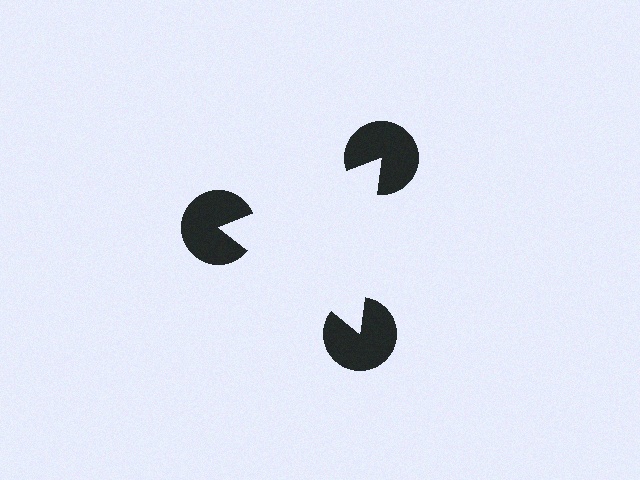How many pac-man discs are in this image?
There are 3 — one at each vertex of the illusory triangle.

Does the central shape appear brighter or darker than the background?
It typically appears slightly brighter than the background, even though no actual brightness change is drawn.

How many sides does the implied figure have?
3 sides.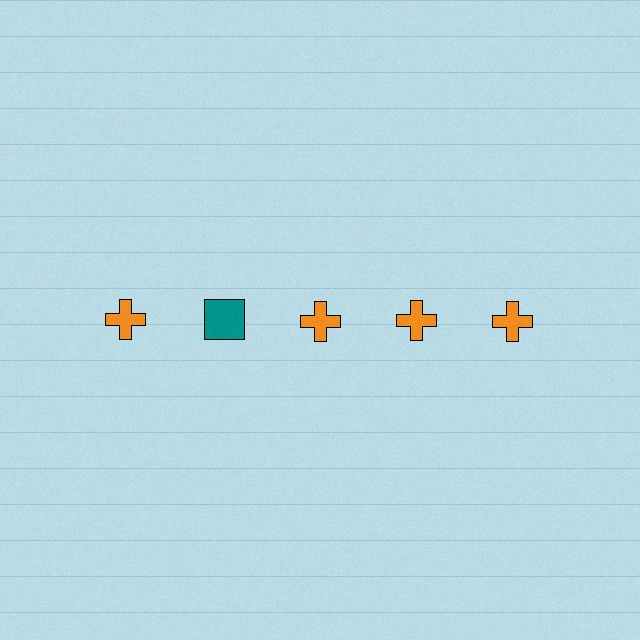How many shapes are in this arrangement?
There are 5 shapes arranged in a grid pattern.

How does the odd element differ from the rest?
It differs in both color (teal instead of orange) and shape (square instead of cross).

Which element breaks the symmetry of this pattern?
The teal square in the top row, second from left column breaks the symmetry. All other shapes are orange crosses.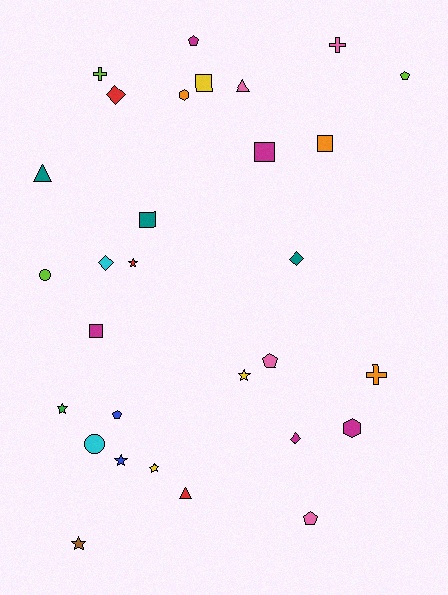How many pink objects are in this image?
There are 4 pink objects.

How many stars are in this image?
There are 6 stars.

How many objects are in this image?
There are 30 objects.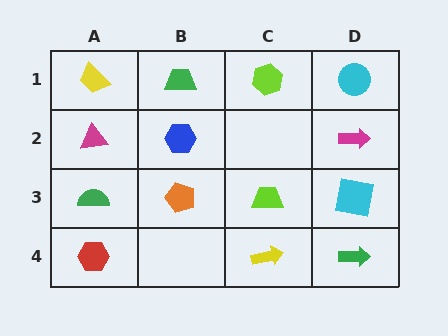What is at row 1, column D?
A cyan circle.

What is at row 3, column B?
An orange pentagon.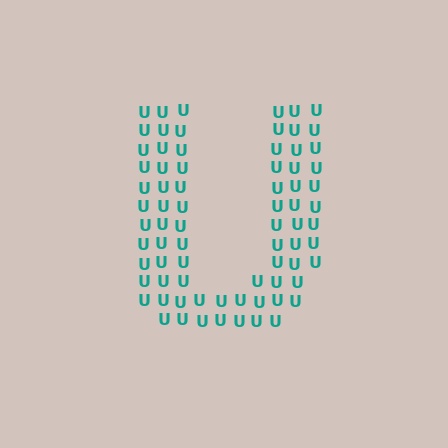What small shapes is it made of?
It is made of small letter U's.